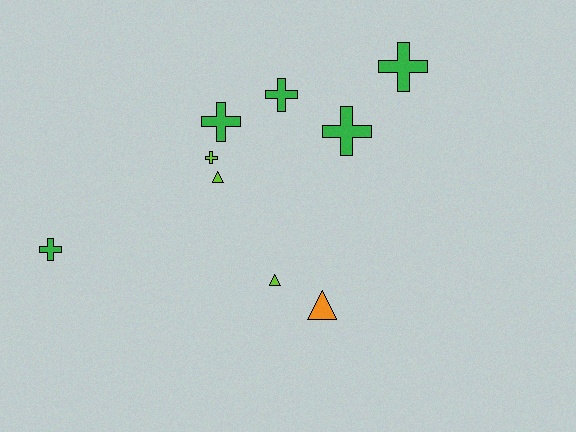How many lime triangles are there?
There are 2 lime triangles.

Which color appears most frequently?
Green, with 5 objects.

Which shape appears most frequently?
Cross, with 6 objects.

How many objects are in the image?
There are 9 objects.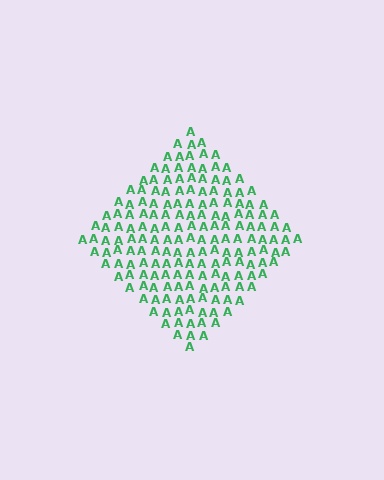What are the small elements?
The small elements are letter A's.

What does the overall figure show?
The overall figure shows a diamond.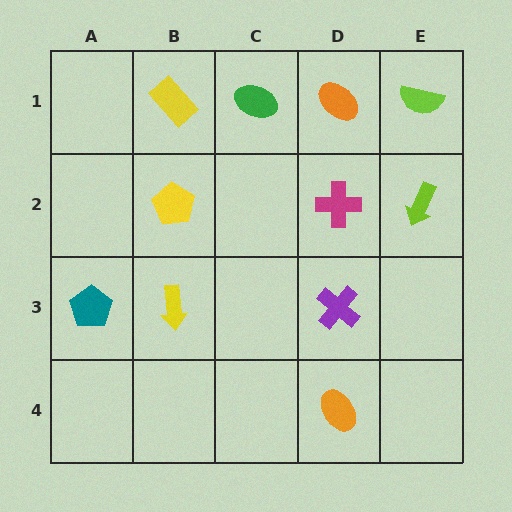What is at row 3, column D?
A purple cross.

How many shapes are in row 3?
3 shapes.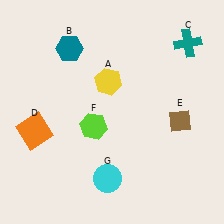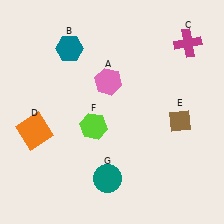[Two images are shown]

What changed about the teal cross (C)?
In Image 1, C is teal. In Image 2, it changed to magenta.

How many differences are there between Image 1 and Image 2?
There are 3 differences between the two images.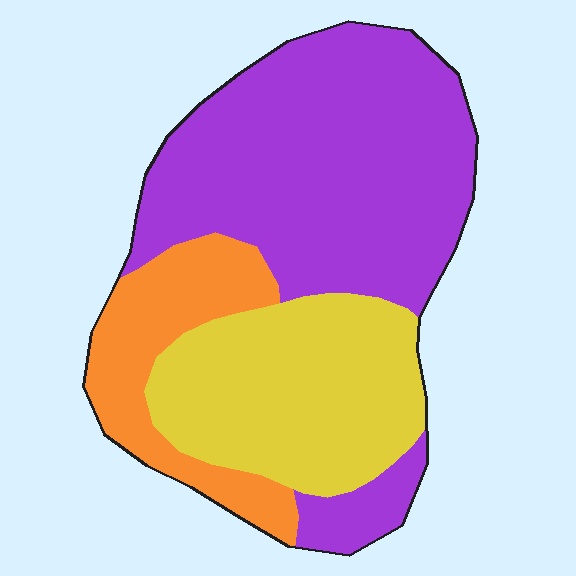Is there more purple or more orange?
Purple.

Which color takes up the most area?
Purple, at roughly 55%.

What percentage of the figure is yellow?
Yellow covers roughly 30% of the figure.